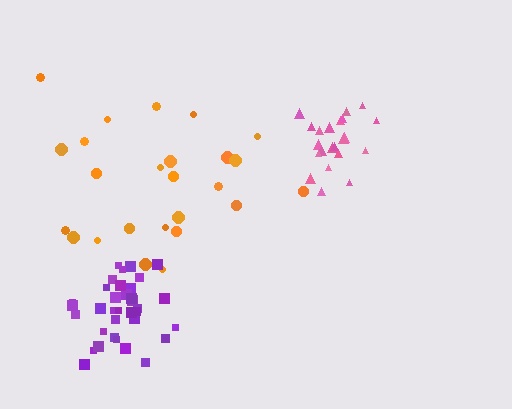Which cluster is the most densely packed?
Pink.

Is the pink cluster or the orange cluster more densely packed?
Pink.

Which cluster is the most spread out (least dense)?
Orange.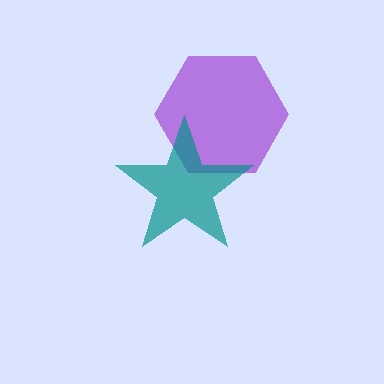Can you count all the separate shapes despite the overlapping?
Yes, there are 2 separate shapes.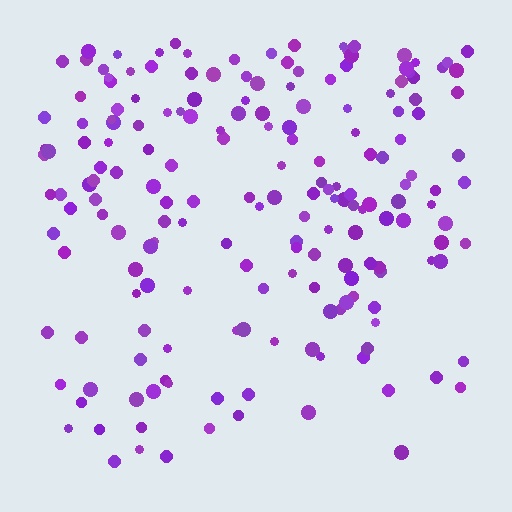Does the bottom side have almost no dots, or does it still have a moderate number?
Still a moderate number, just noticeably fewer than the top.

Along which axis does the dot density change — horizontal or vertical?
Vertical.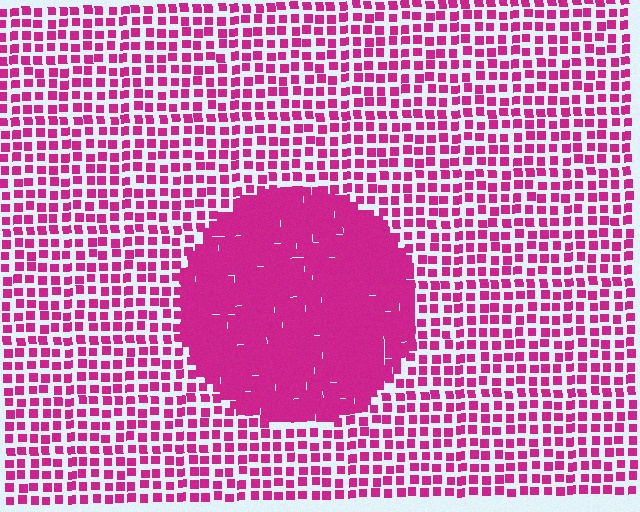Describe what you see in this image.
The image contains small magenta elements arranged at two different densities. A circle-shaped region is visible where the elements are more densely packed than the surrounding area.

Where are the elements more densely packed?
The elements are more densely packed inside the circle boundary.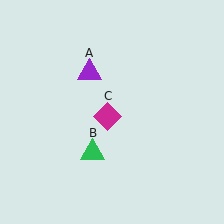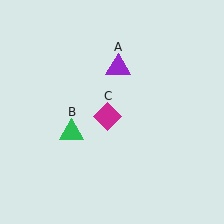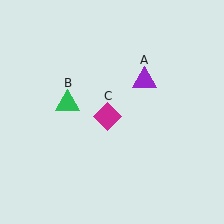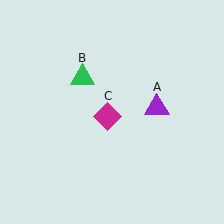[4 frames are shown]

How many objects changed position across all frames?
2 objects changed position: purple triangle (object A), green triangle (object B).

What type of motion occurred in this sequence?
The purple triangle (object A), green triangle (object B) rotated clockwise around the center of the scene.